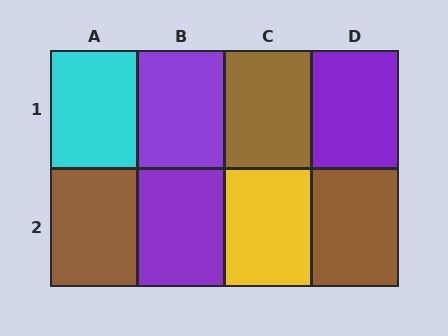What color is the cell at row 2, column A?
Brown.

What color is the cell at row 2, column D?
Brown.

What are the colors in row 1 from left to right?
Cyan, purple, brown, purple.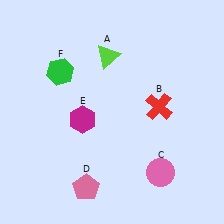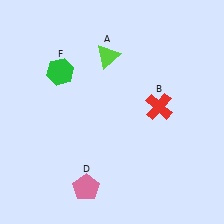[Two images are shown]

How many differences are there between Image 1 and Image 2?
There are 2 differences between the two images.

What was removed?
The pink circle (C), the magenta hexagon (E) were removed in Image 2.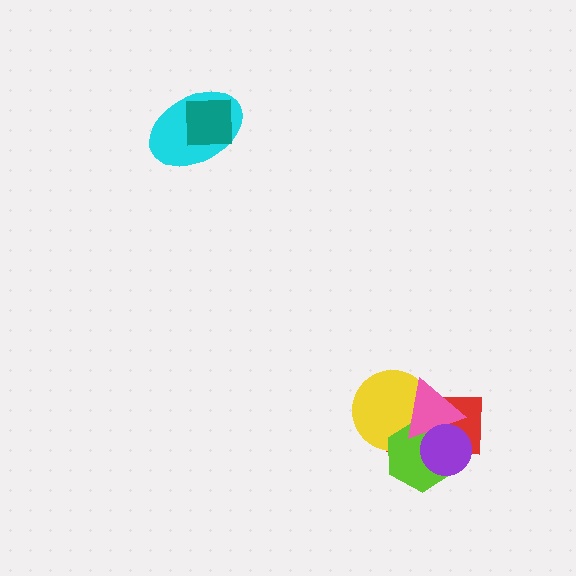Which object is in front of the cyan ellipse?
The teal square is in front of the cyan ellipse.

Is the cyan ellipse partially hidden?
Yes, it is partially covered by another shape.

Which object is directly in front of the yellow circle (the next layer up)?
The lime hexagon is directly in front of the yellow circle.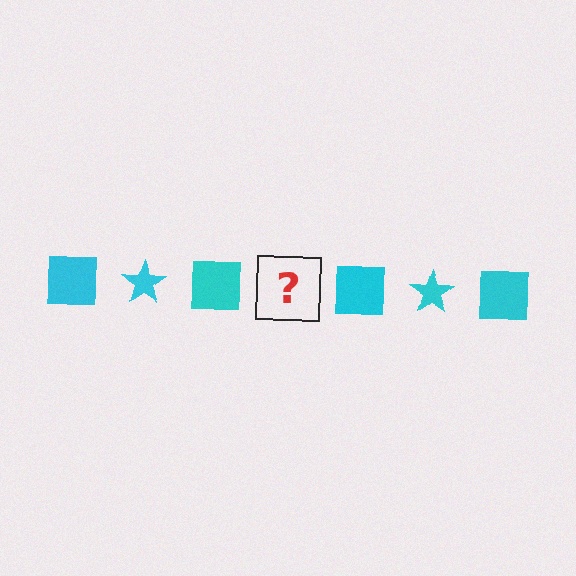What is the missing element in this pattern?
The missing element is a cyan star.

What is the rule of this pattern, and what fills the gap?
The rule is that the pattern cycles through square, star shapes in cyan. The gap should be filled with a cyan star.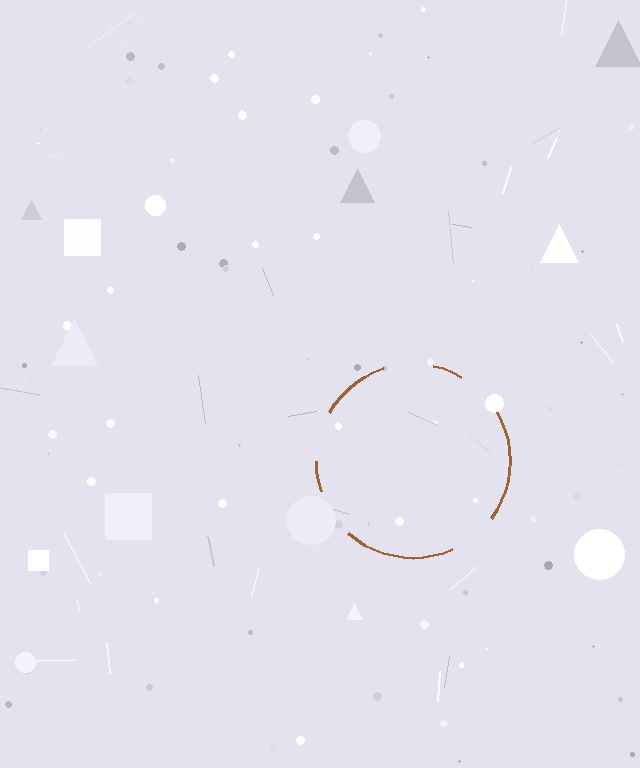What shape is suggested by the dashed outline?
The dashed outline suggests a circle.